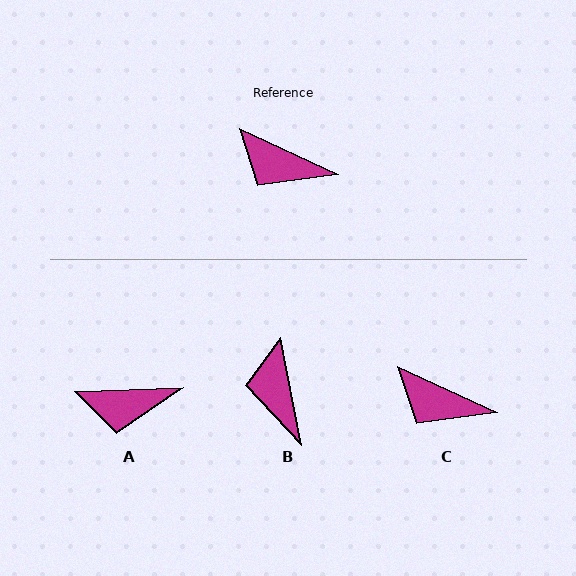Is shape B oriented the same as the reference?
No, it is off by about 55 degrees.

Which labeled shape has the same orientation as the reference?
C.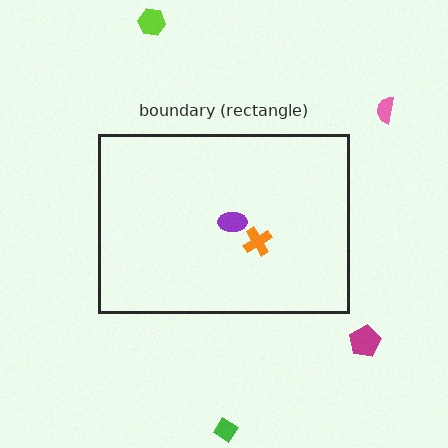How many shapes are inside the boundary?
2 inside, 4 outside.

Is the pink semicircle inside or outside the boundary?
Outside.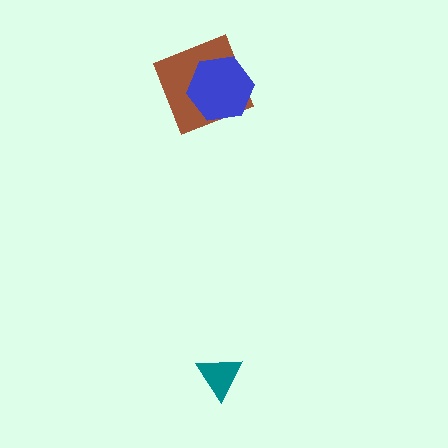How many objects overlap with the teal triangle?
0 objects overlap with the teal triangle.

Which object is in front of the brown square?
The blue hexagon is in front of the brown square.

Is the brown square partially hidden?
Yes, it is partially covered by another shape.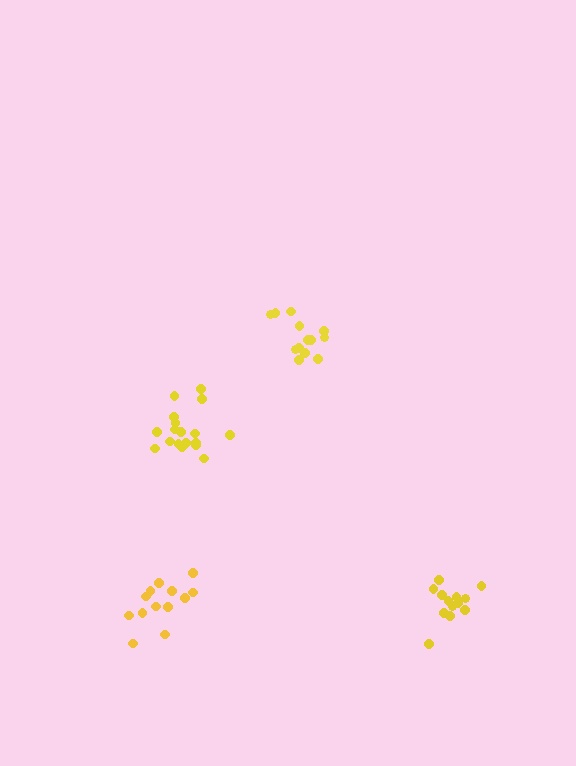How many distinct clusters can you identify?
There are 4 distinct clusters.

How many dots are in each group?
Group 1: 13 dots, Group 2: 13 dots, Group 3: 18 dots, Group 4: 13 dots (57 total).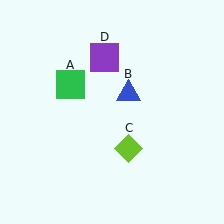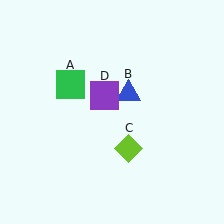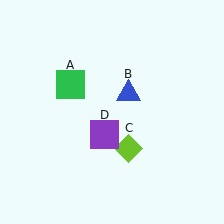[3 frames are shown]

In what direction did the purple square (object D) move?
The purple square (object D) moved down.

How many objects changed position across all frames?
1 object changed position: purple square (object D).